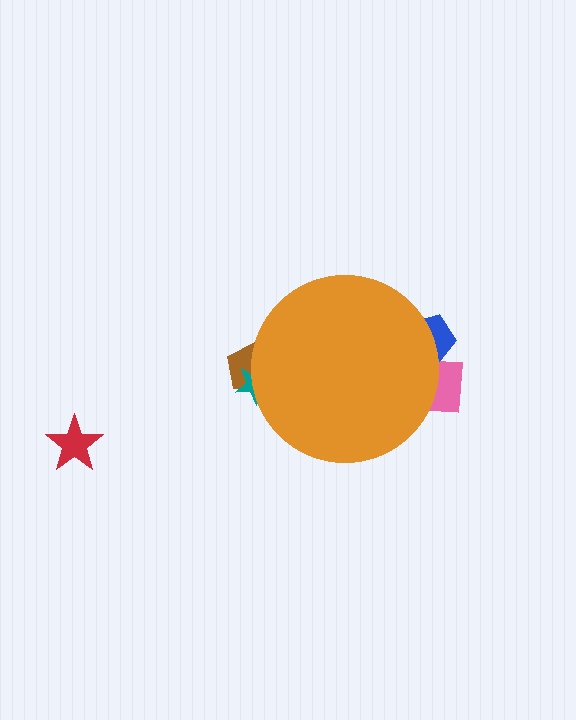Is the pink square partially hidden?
Yes, the pink square is partially hidden behind the orange circle.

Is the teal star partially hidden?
Yes, the teal star is partially hidden behind the orange circle.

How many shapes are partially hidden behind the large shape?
4 shapes are partially hidden.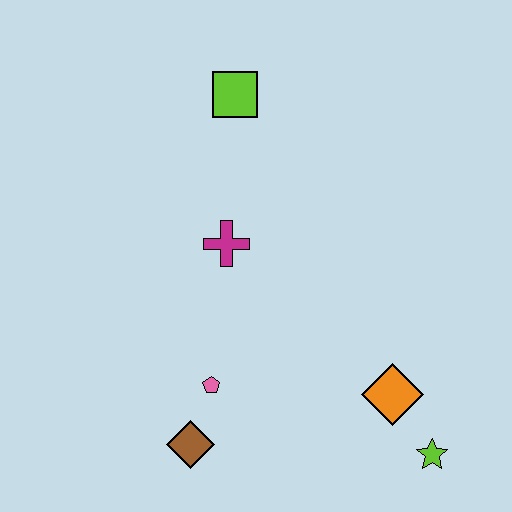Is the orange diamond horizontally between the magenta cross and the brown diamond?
No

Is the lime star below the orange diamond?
Yes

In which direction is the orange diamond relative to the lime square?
The orange diamond is below the lime square.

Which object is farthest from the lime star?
The lime square is farthest from the lime star.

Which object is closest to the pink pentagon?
The brown diamond is closest to the pink pentagon.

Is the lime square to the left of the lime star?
Yes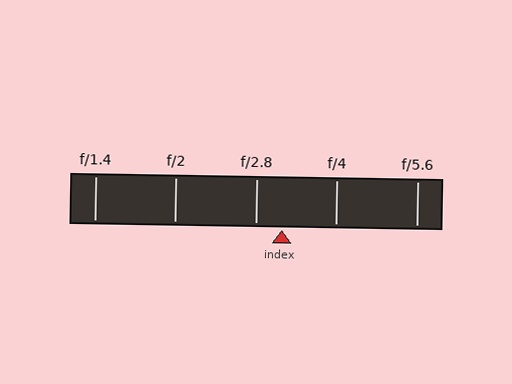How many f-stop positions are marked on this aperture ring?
There are 5 f-stop positions marked.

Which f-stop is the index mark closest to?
The index mark is closest to f/2.8.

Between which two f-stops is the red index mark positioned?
The index mark is between f/2.8 and f/4.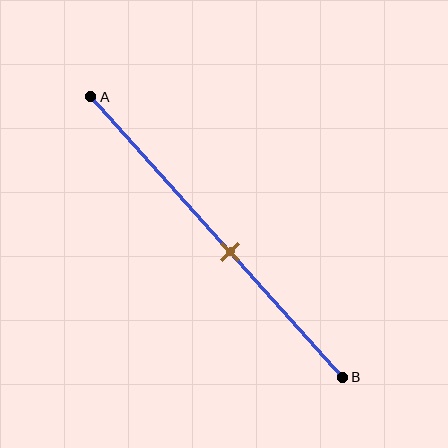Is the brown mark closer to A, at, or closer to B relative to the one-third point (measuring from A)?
The brown mark is closer to point B than the one-third point of segment AB.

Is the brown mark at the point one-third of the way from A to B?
No, the mark is at about 55% from A, not at the 33% one-third point.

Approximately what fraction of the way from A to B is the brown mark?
The brown mark is approximately 55% of the way from A to B.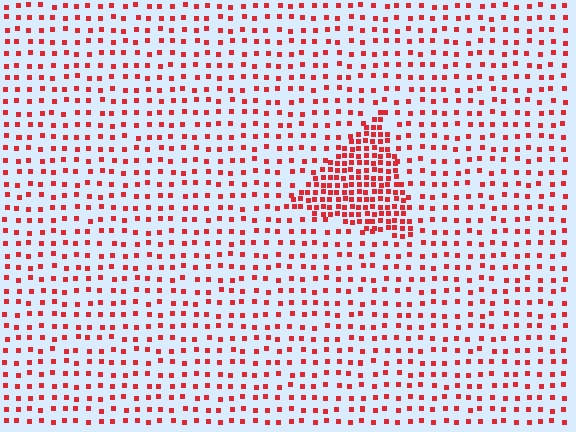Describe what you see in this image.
The image contains small red elements arranged at two different densities. A triangle-shaped region is visible where the elements are more densely packed than the surrounding area.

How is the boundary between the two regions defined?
The boundary is defined by a change in element density (approximately 2.7x ratio). All elements are the same color, size, and shape.